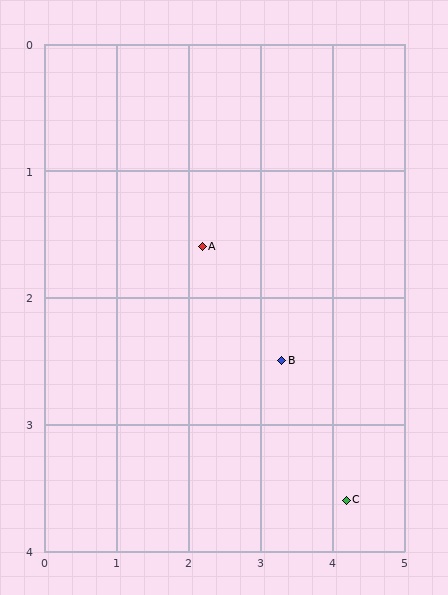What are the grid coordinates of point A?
Point A is at approximately (2.2, 1.6).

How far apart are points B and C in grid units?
Points B and C are about 1.4 grid units apart.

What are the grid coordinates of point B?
Point B is at approximately (3.3, 2.5).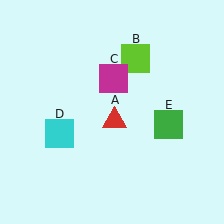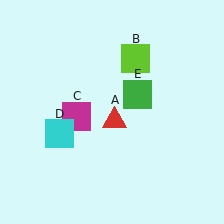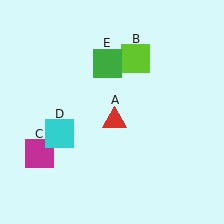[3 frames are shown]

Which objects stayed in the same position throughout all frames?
Red triangle (object A) and lime square (object B) and cyan square (object D) remained stationary.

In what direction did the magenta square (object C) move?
The magenta square (object C) moved down and to the left.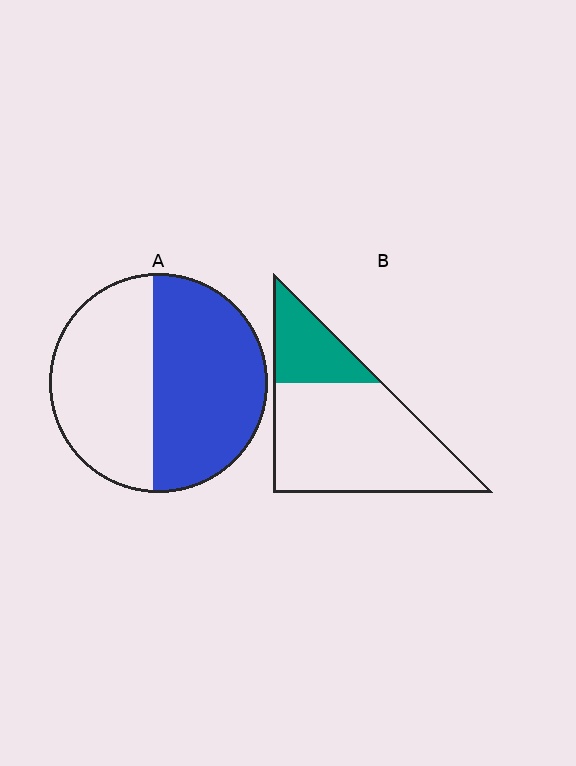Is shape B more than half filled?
No.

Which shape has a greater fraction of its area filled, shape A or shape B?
Shape A.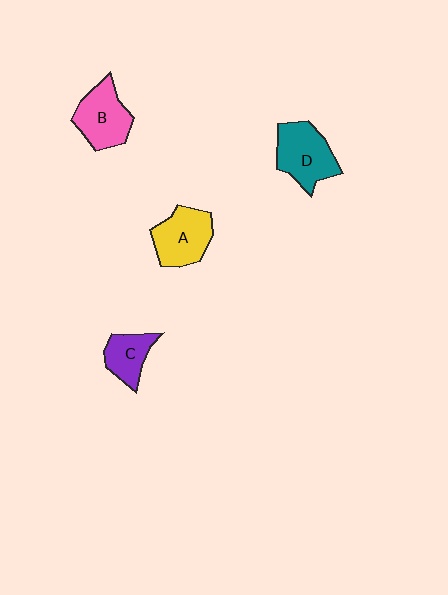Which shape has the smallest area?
Shape C (purple).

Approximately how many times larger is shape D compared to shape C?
Approximately 1.6 times.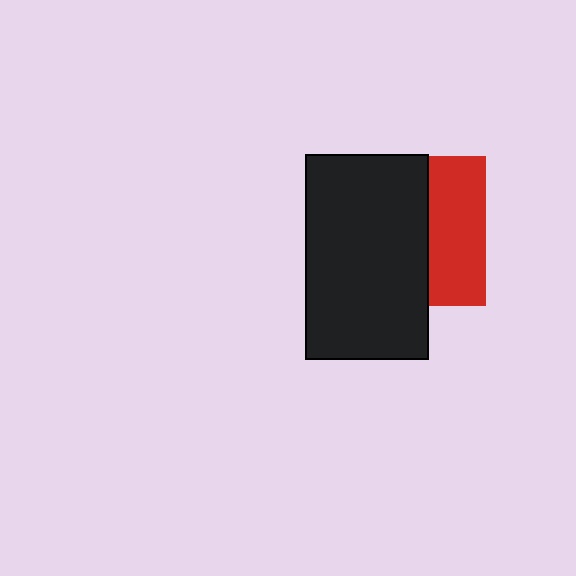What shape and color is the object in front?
The object in front is a black rectangle.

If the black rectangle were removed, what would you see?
You would see the complete red square.